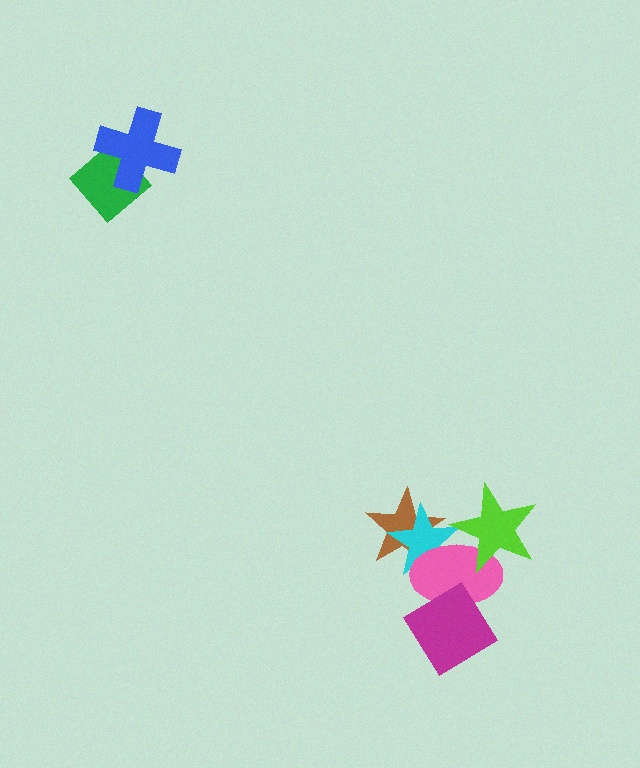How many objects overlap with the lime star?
2 objects overlap with the lime star.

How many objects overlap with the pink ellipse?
4 objects overlap with the pink ellipse.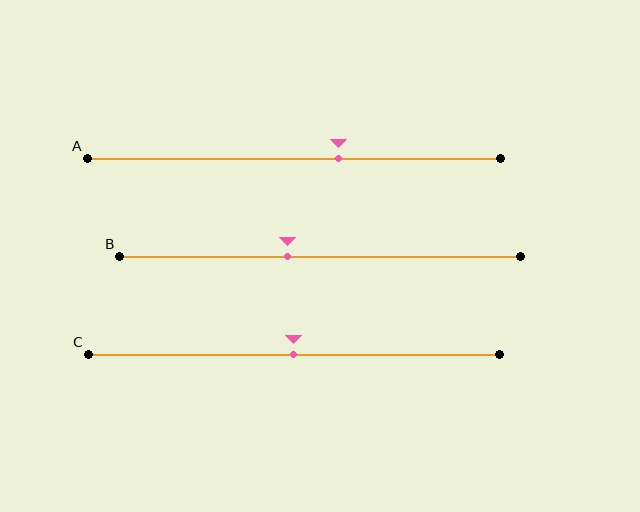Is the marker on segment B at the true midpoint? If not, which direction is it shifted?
No, the marker on segment B is shifted to the left by about 8% of the segment length.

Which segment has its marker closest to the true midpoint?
Segment C has its marker closest to the true midpoint.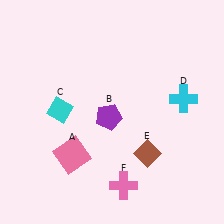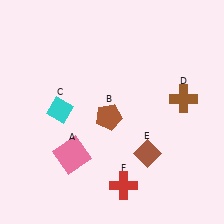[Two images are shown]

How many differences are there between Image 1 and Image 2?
There are 3 differences between the two images.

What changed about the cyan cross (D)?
In Image 1, D is cyan. In Image 2, it changed to brown.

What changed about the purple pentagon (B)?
In Image 1, B is purple. In Image 2, it changed to brown.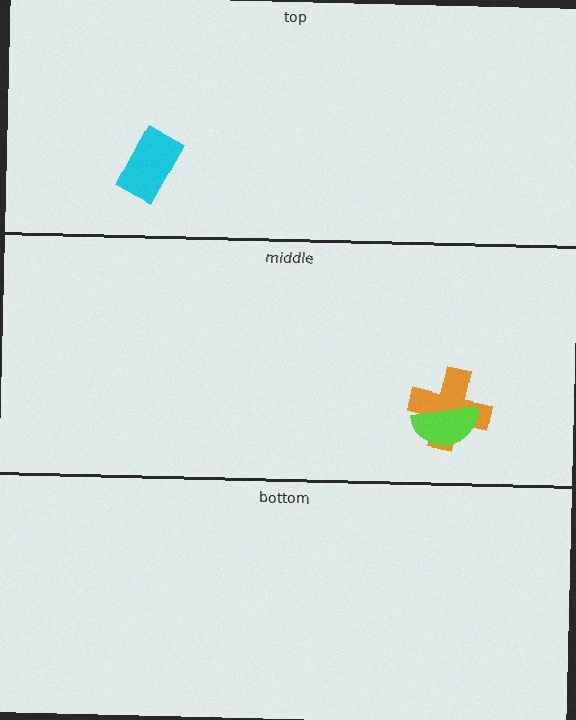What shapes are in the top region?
The cyan rectangle.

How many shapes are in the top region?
1.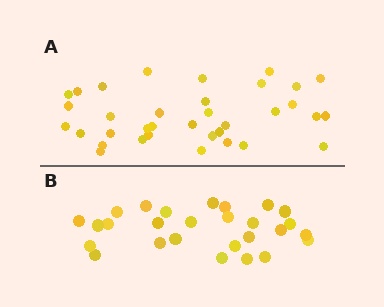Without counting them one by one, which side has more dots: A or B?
Region A (the top region) has more dots.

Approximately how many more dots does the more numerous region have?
Region A has roughly 8 or so more dots than region B.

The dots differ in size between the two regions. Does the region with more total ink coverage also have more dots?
No. Region B has more total ink coverage because its dots are larger, but region A actually contains more individual dots. Total area can be misleading — the number of items is what matters here.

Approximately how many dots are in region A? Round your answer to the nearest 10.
About 40 dots. (The exact count is 35, which rounds to 40.)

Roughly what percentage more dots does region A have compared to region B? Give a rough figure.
About 30% more.